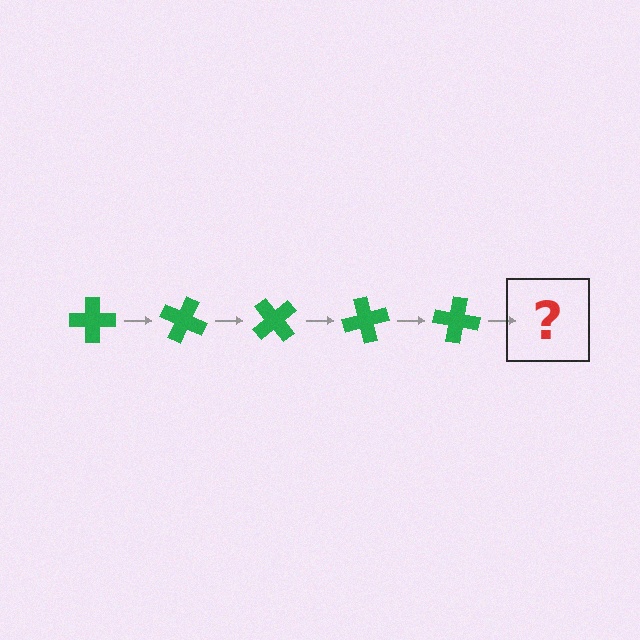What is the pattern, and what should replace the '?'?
The pattern is that the cross rotates 25 degrees each step. The '?' should be a green cross rotated 125 degrees.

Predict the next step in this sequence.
The next step is a green cross rotated 125 degrees.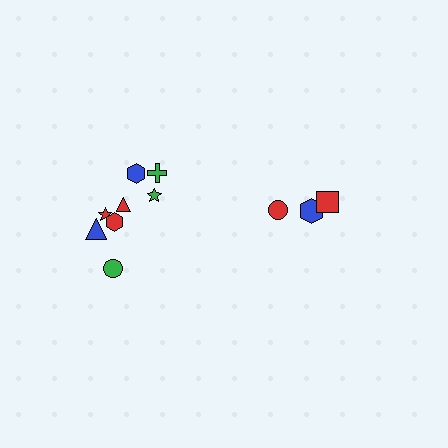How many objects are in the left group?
There are 8 objects.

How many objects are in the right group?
There are 3 objects.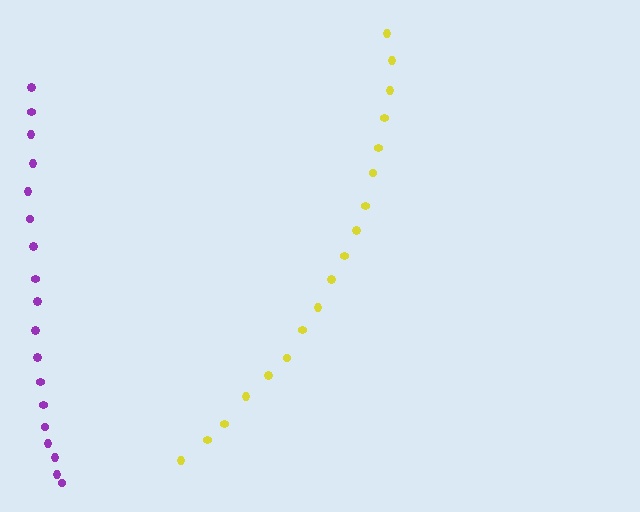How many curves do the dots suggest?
There are 2 distinct paths.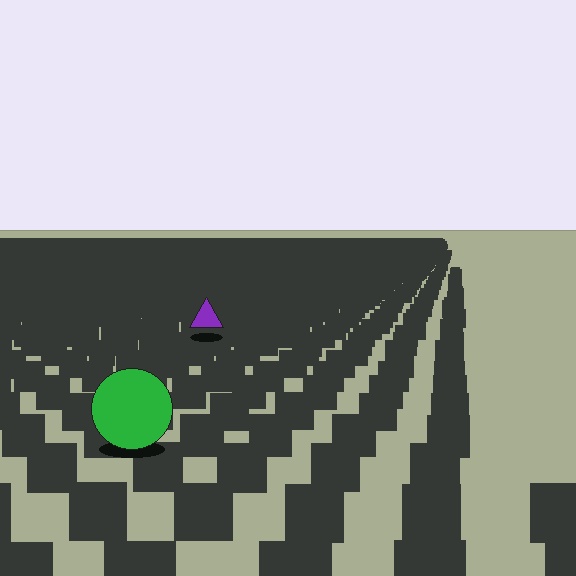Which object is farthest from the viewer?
The purple triangle is farthest from the viewer. It appears smaller and the ground texture around it is denser.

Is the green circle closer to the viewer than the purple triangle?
Yes. The green circle is closer — you can tell from the texture gradient: the ground texture is coarser near it.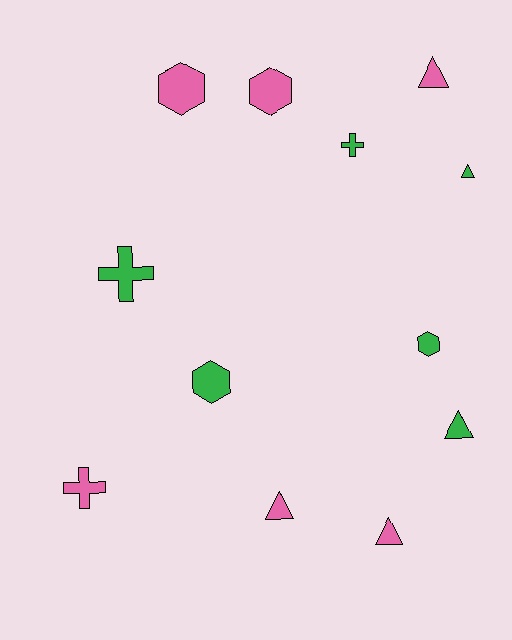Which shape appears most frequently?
Triangle, with 5 objects.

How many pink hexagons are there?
There are 2 pink hexagons.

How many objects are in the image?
There are 12 objects.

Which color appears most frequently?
Green, with 6 objects.